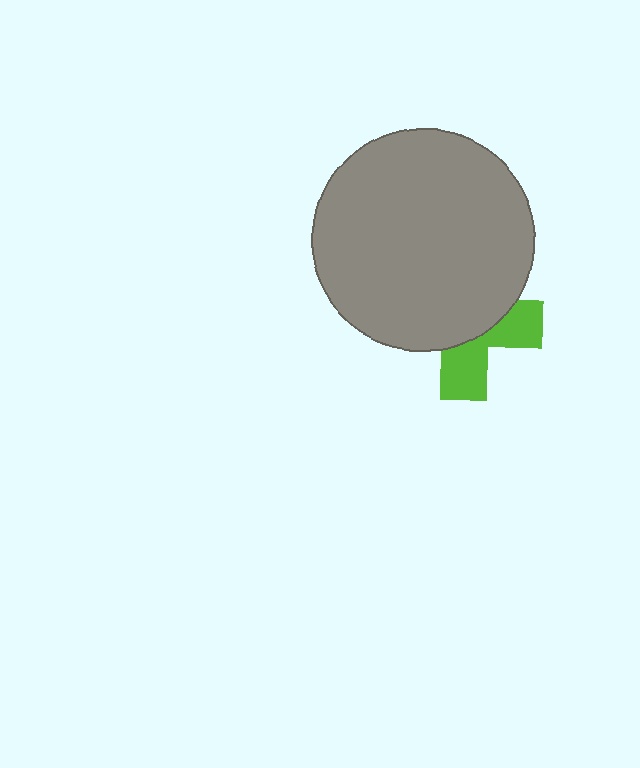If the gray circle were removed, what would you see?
You would see the complete lime cross.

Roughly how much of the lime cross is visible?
A small part of it is visible (roughly 38%).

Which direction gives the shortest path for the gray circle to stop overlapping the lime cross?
Moving up gives the shortest separation.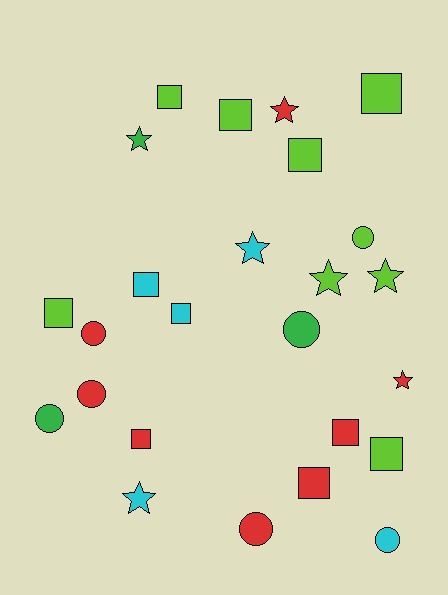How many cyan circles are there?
There is 1 cyan circle.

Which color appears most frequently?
Lime, with 9 objects.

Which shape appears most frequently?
Square, with 11 objects.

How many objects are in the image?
There are 25 objects.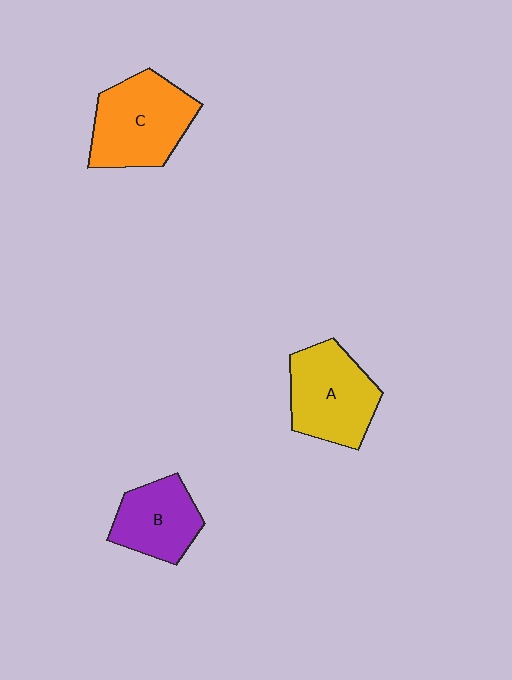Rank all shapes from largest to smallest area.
From largest to smallest: C (orange), A (yellow), B (purple).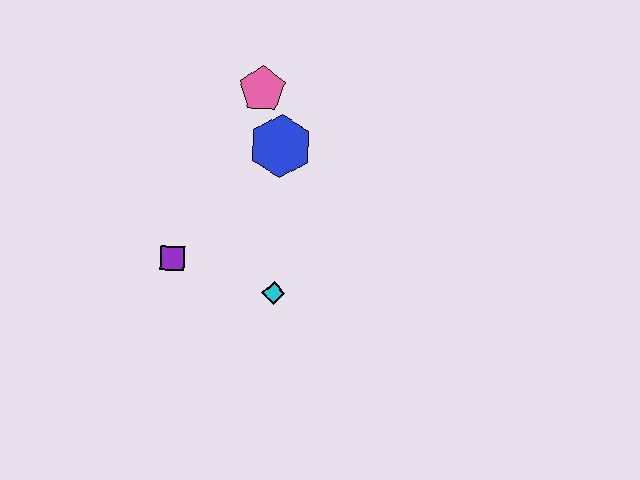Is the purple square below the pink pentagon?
Yes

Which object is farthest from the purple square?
The pink pentagon is farthest from the purple square.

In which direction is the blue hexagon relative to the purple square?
The blue hexagon is above the purple square.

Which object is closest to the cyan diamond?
The purple square is closest to the cyan diamond.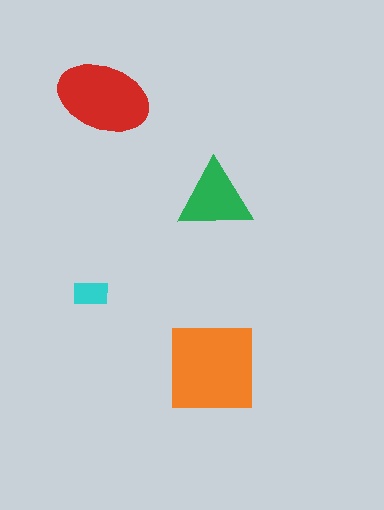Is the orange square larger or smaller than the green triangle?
Larger.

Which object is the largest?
The orange square.